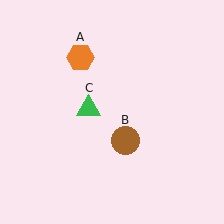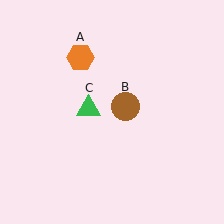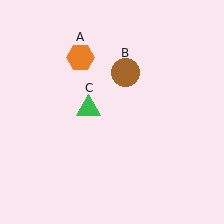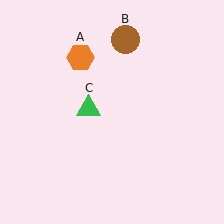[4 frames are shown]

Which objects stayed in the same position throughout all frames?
Orange hexagon (object A) and green triangle (object C) remained stationary.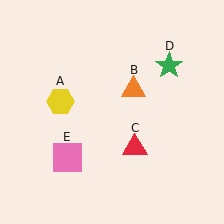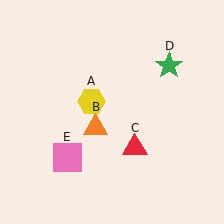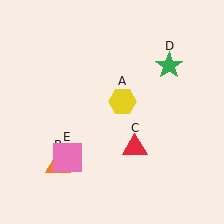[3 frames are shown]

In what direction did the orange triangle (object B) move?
The orange triangle (object B) moved down and to the left.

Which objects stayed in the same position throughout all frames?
Red triangle (object C) and green star (object D) and pink square (object E) remained stationary.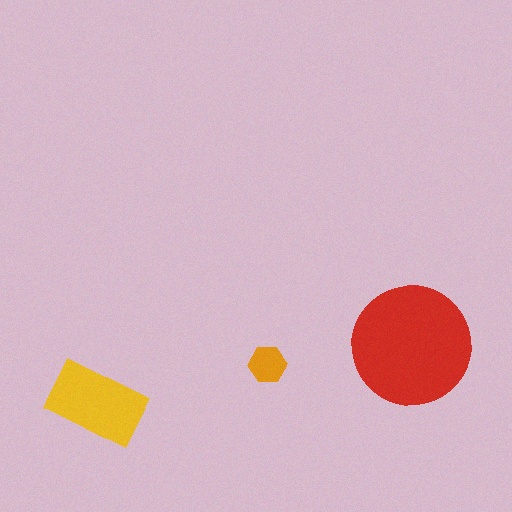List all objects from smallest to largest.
The orange hexagon, the yellow rectangle, the red circle.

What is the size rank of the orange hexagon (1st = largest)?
3rd.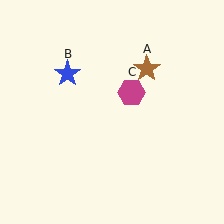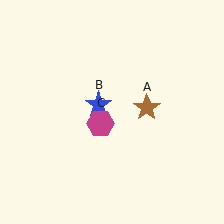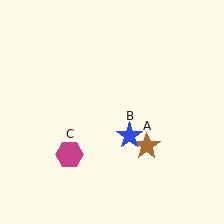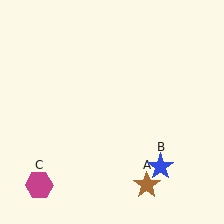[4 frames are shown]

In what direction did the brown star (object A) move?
The brown star (object A) moved down.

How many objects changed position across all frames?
3 objects changed position: brown star (object A), blue star (object B), magenta hexagon (object C).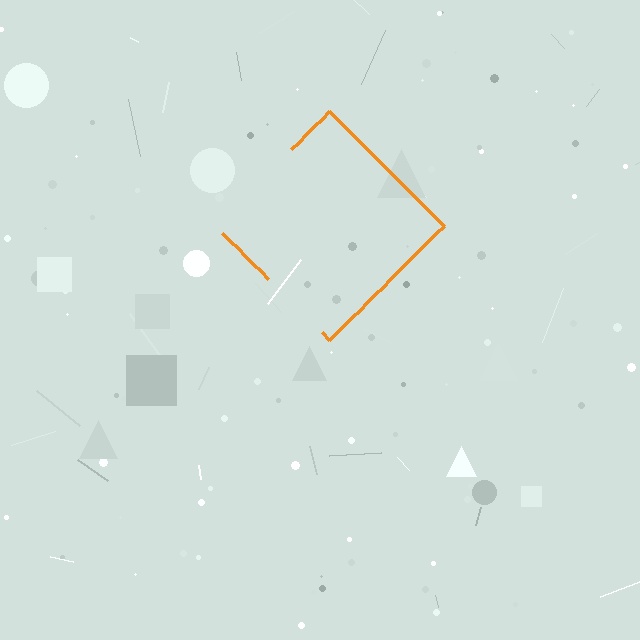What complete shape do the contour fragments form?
The contour fragments form a diamond.